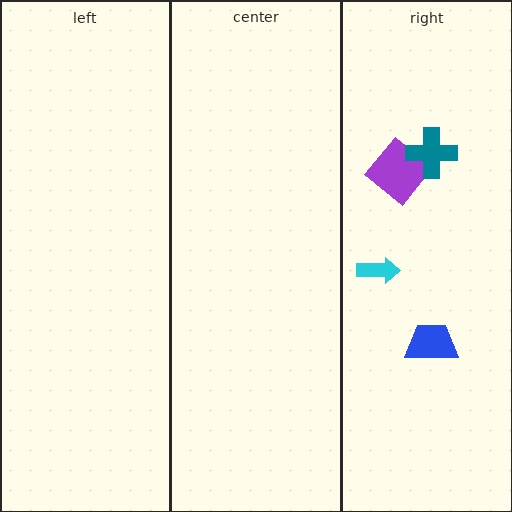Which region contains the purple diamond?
The right region.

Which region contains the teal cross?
The right region.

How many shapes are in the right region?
4.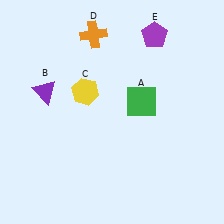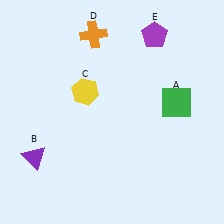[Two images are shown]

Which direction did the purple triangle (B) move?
The purple triangle (B) moved down.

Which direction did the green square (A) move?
The green square (A) moved right.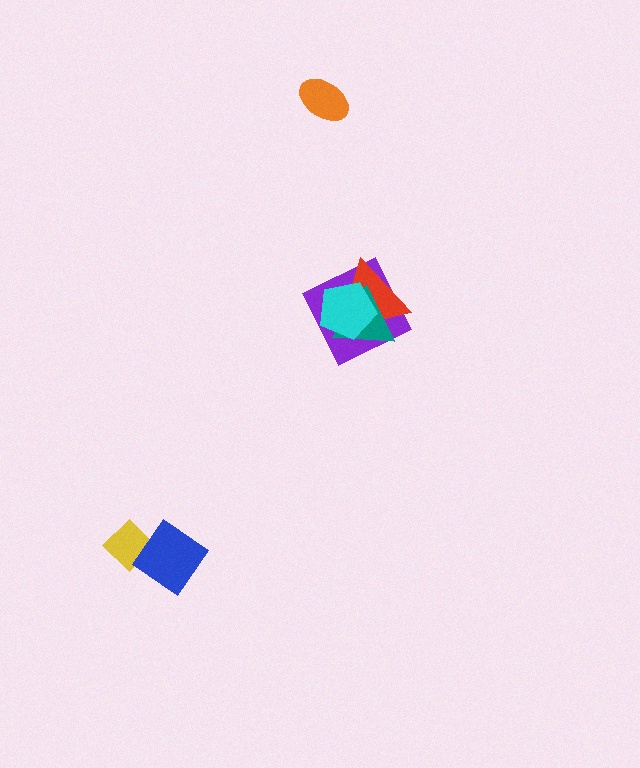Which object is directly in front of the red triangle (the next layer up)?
The teal triangle is directly in front of the red triangle.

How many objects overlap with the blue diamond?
1 object overlaps with the blue diamond.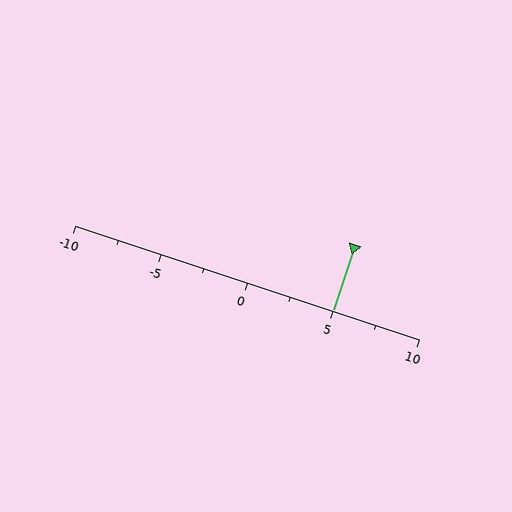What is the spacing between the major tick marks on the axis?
The major ticks are spaced 5 apart.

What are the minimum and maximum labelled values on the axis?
The axis runs from -10 to 10.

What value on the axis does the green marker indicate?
The marker indicates approximately 5.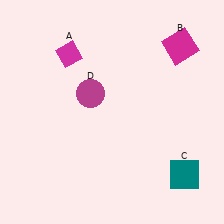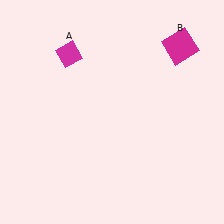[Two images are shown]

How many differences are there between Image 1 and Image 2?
There are 2 differences between the two images.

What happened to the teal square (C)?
The teal square (C) was removed in Image 2. It was in the bottom-right area of Image 1.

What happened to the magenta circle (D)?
The magenta circle (D) was removed in Image 2. It was in the top-left area of Image 1.